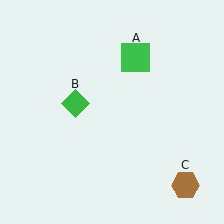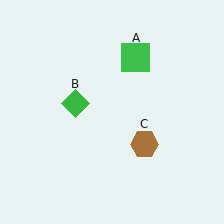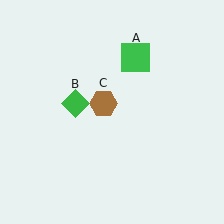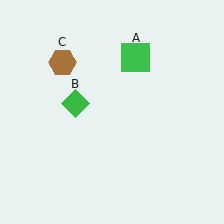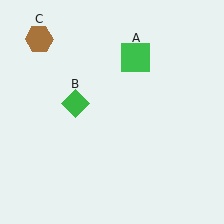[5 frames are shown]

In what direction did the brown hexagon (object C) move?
The brown hexagon (object C) moved up and to the left.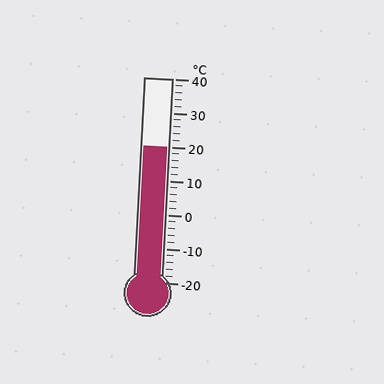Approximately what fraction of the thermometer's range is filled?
The thermometer is filled to approximately 65% of its range.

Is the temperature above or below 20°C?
The temperature is at 20°C.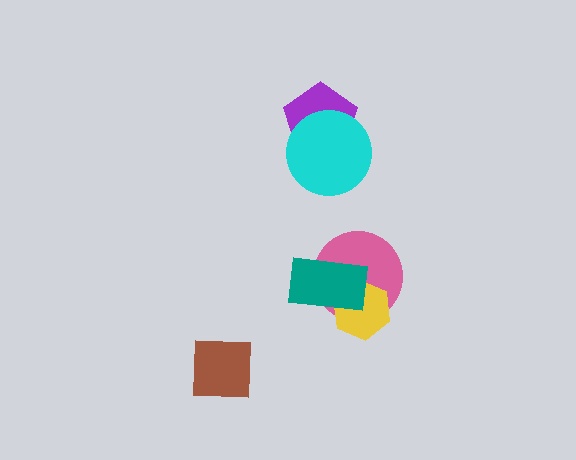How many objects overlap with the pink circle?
2 objects overlap with the pink circle.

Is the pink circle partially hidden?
Yes, it is partially covered by another shape.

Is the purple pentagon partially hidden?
Yes, it is partially covered by another shape.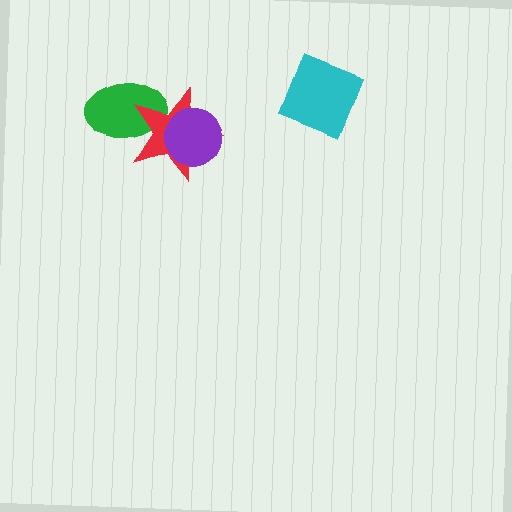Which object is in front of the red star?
The purple circle is in front of the red star.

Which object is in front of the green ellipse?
The red star is in front of the green ellipse.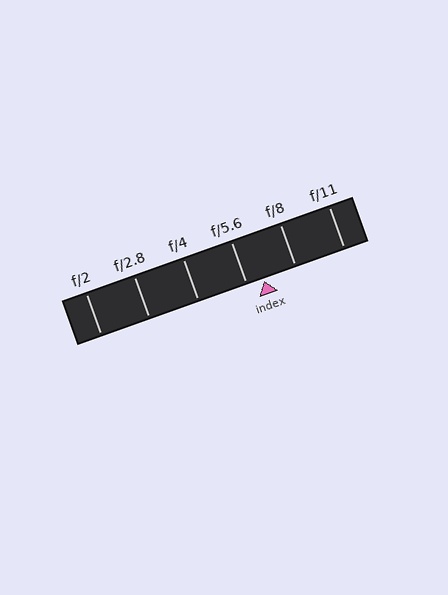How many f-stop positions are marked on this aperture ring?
There are 6 f-stop positions marked.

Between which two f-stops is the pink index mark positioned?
The index mark is between f/5.6 and f/8.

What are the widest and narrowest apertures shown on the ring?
The widest aperture shown is f/2 and the narrowest is f/11.